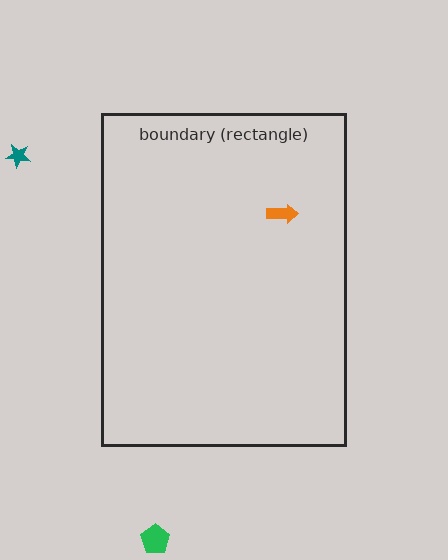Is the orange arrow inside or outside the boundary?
Inside.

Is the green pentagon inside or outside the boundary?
Outside.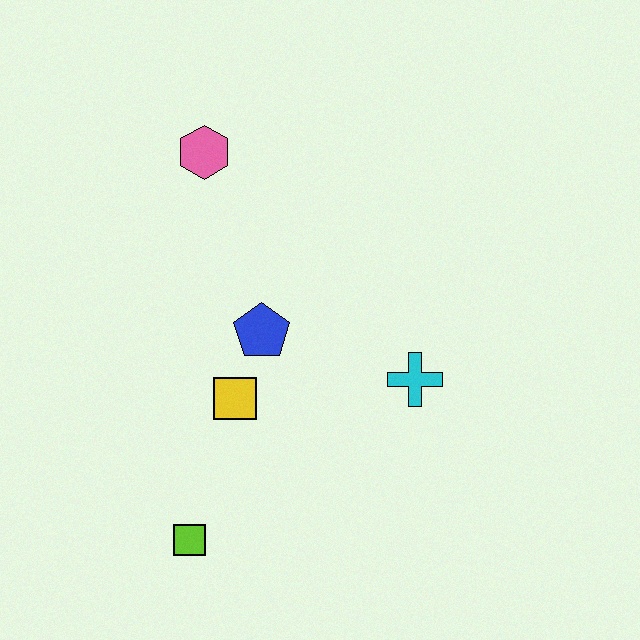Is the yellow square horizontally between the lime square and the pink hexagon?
No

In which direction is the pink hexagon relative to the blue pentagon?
The pink hexagon is above the blue pentagon.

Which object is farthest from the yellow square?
The pink hexagon is farthest from the yellow square.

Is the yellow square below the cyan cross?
Yes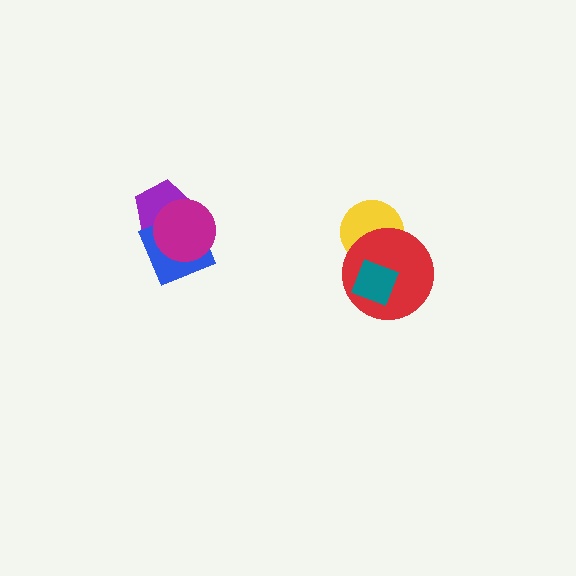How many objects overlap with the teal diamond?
2 objects overlap with the teal diamond.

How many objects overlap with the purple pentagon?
2 objects overlap with the purple pentagon.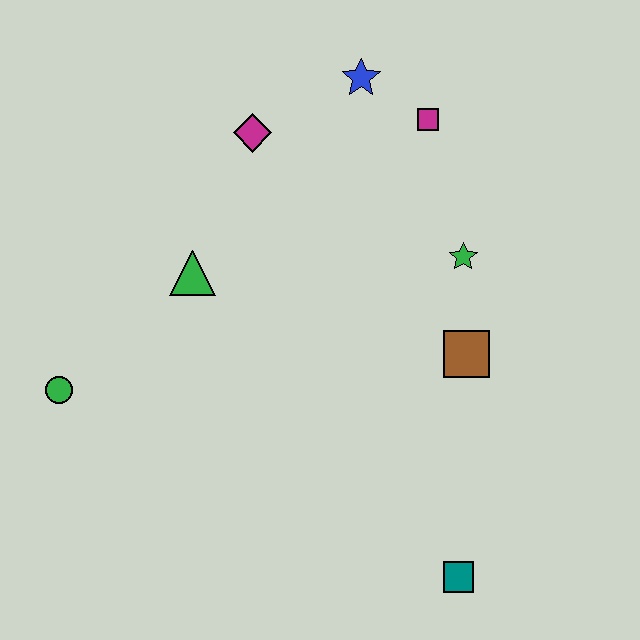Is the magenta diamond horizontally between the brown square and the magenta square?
No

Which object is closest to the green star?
The brown square is closest to the green star.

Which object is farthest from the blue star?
The teal square is farthest from the blue star.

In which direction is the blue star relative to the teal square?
The blue star is above the teal square.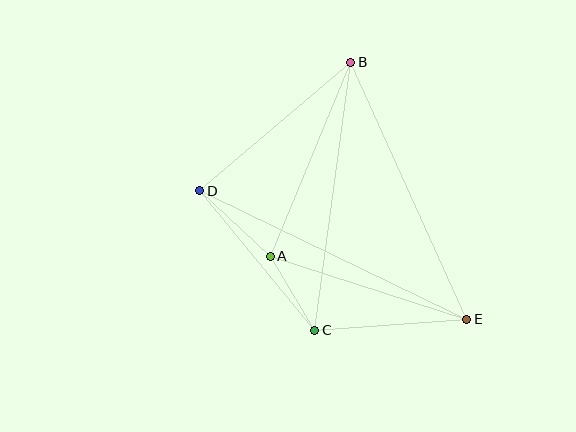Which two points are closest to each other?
Points A and C are closest to each other.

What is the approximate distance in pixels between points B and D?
The distance between B and D is approximately 199 pixels.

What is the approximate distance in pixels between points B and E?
The distance between B and E is approximately 282 pixels.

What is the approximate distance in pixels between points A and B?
The distance between A and B is approximately 210 pixels.